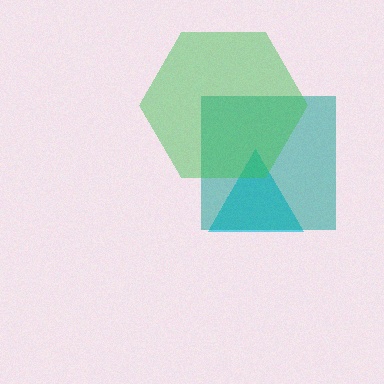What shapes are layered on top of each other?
The layered shapes are: a cyan triangle, a teal square, a green hexagon.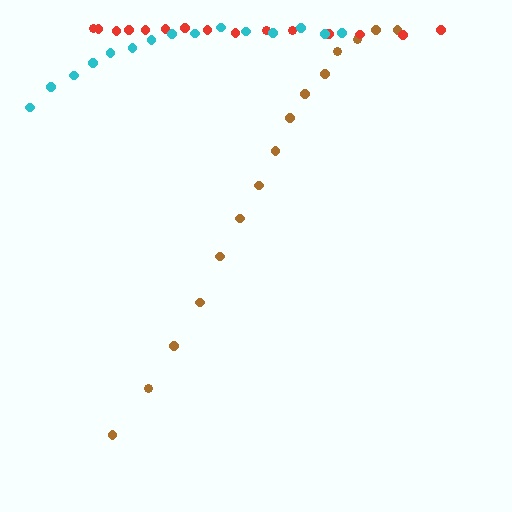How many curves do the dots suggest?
There are 3 distinct paths.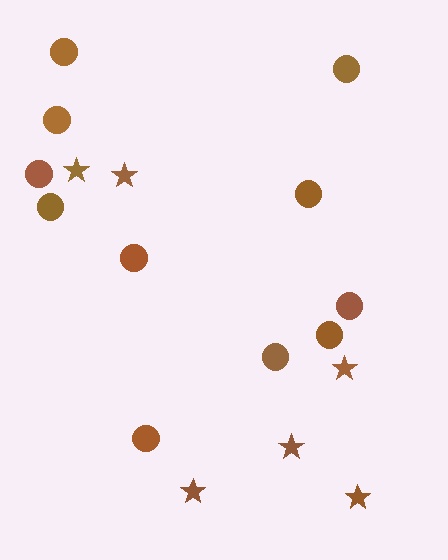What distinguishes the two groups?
There are 2 groups: one group of stars (6) and one group of circles (11).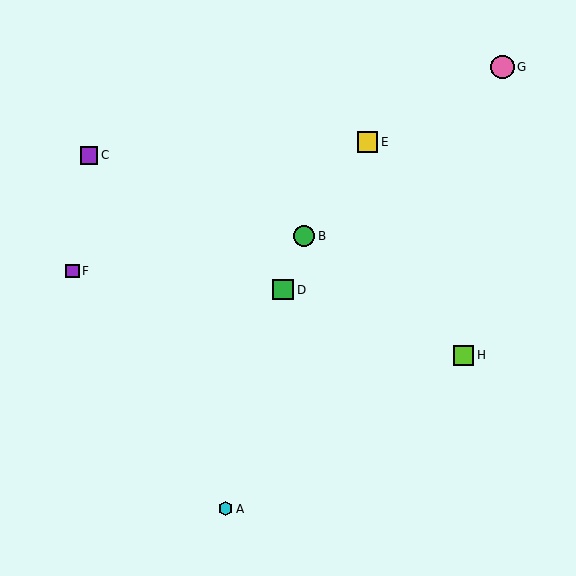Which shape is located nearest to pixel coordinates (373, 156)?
The yellow square (labeled E) at (368, 142) is nearest to that location.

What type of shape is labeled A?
Shape A is a cyan hexagon.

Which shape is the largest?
The pink circle (labeled G) is the largest.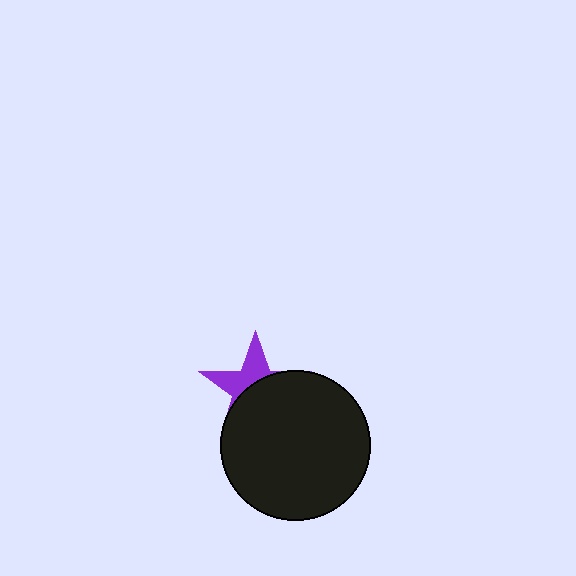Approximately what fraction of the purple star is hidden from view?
Roughly 60% of the purple star is hidden behind the black circle.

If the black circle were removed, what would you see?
You would see the complete purple star.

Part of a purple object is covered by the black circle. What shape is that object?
It is a star.